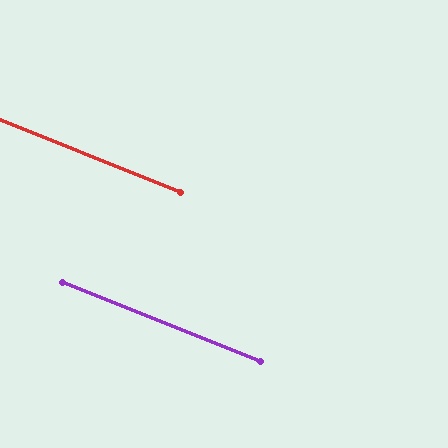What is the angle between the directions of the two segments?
Approximately 0 degrees.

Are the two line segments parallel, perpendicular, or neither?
Parallel — their directions differ by only 0.1°.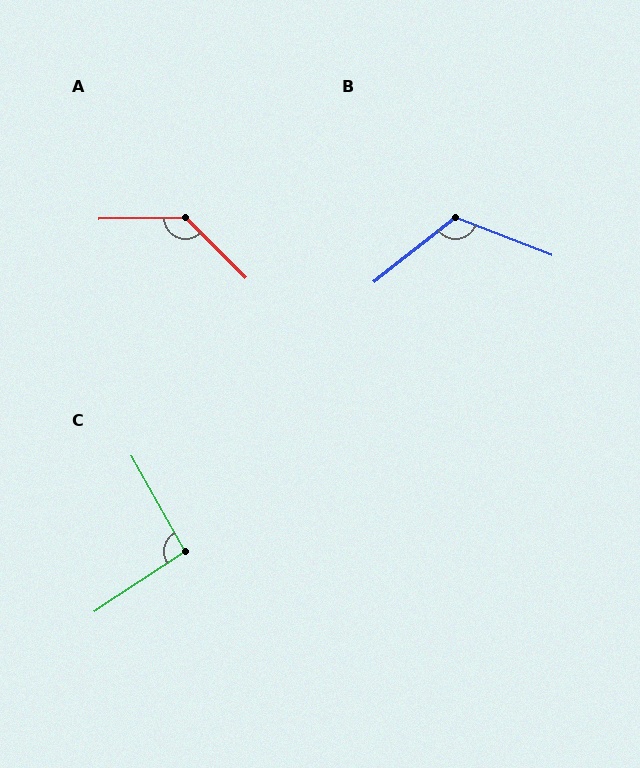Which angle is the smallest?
C, at approximately 94 degrees.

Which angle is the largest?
A, at approximately 134 degrees.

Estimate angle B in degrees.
Approximately 120 degrees.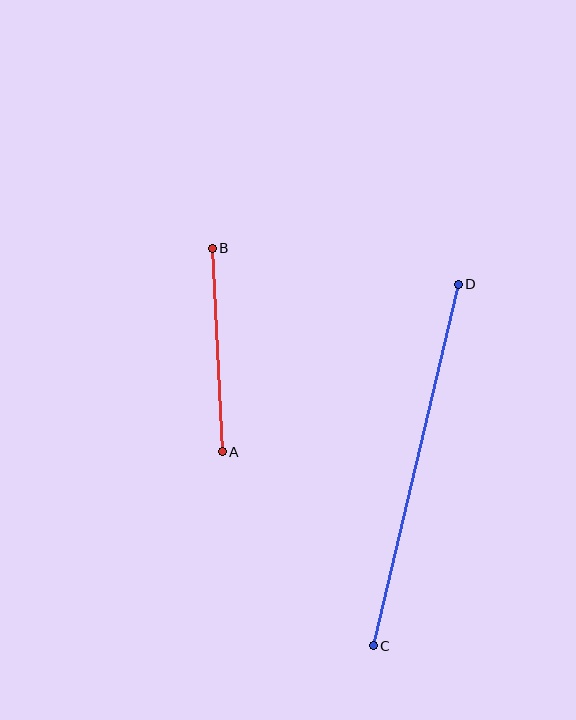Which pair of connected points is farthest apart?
Points C and D are farthest apart.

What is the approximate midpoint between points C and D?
The midpoint is at approximately (416, 465) pixels.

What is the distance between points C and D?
The distance is approximately 371 pixels.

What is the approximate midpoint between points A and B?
The midpoint is at approximately (217, 350) pixels.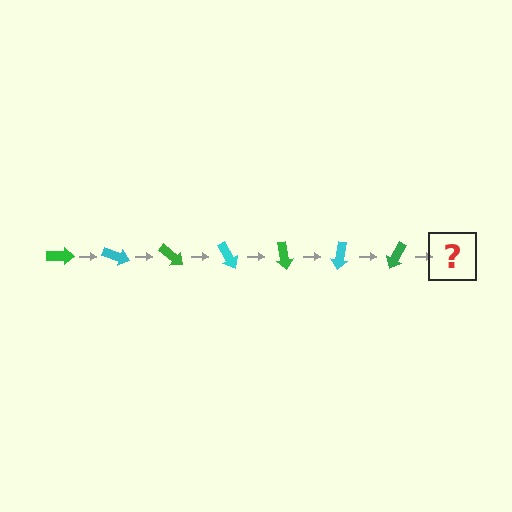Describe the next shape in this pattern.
It should be a cyan arrow, rotated 140 degrees from the start.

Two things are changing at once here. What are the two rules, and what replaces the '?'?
The two rules are that it rotates 20 degrees each step and the color cycles through green and cyan. The '?' should be a cyan arrow, rotated 140 degrees from the start.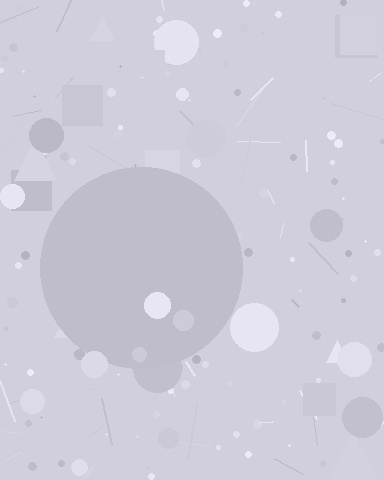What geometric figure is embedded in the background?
A circle is embedded in the background.